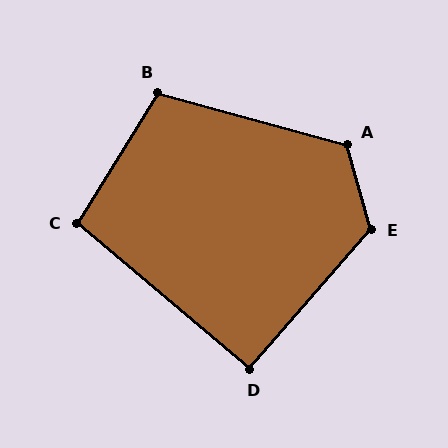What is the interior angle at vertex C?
Approximately 99 degrees (obtuse).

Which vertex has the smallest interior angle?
D, at approximately 91 degrees.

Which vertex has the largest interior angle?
E, at approximately 124 degrees.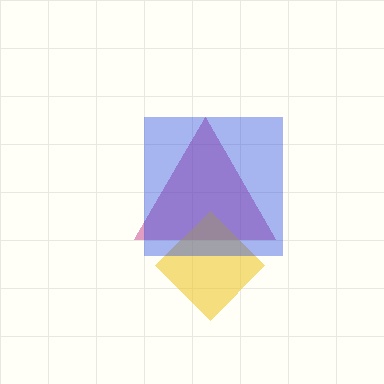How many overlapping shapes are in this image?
There are 3 overlapping shapes in the image.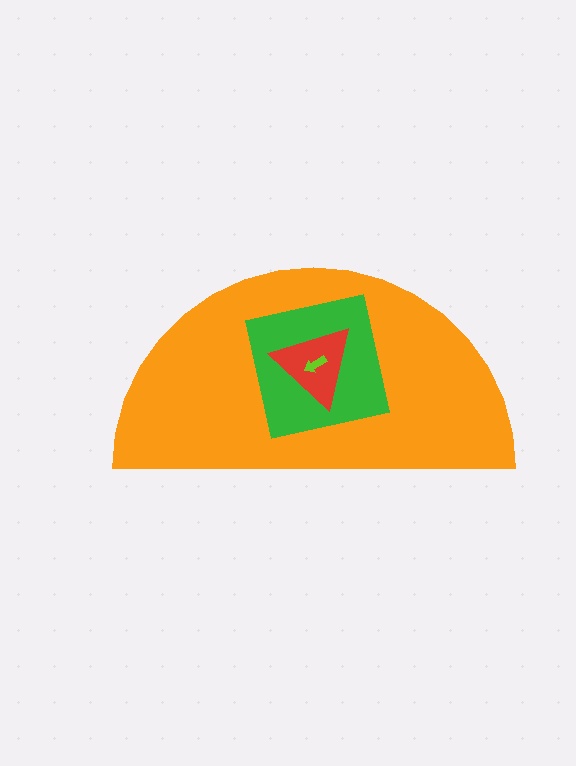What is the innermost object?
The lime arrow.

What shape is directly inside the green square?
The red triangle.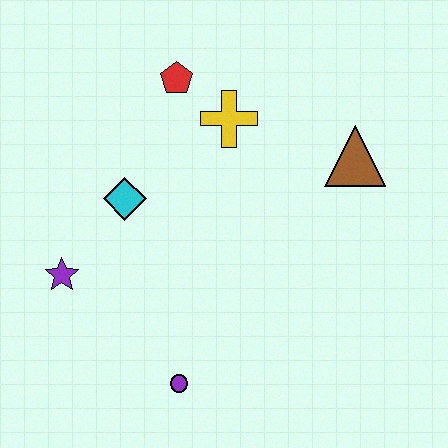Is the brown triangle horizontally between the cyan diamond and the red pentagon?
No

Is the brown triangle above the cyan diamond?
Yes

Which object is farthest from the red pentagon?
The purple circle is farthest from the red pentagon.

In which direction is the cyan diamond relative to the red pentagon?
The cyan diamond is below the red pentagon.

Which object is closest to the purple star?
The cyan diamond is closest to the purple star.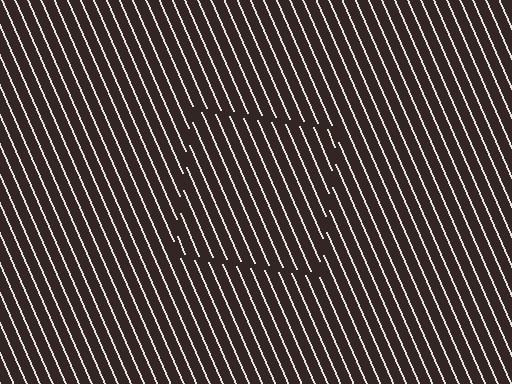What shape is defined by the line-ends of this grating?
An illusory square. The interior of the shape contains the same grating, shifted by half a period — the contour is defined by the phase discontinuity where line-ends from the inner and outer gratings abut.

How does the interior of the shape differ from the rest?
The interior of the shape contains the same grating, shifted by half a period — the contour is defined by the phase discontinuity where line-ends from the inner and outer gratings abut.